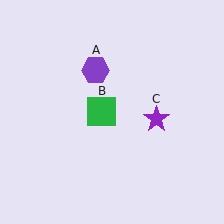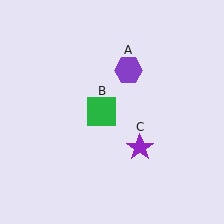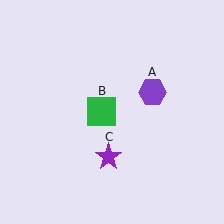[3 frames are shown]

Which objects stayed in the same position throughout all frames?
Green square (object B) remained stationary.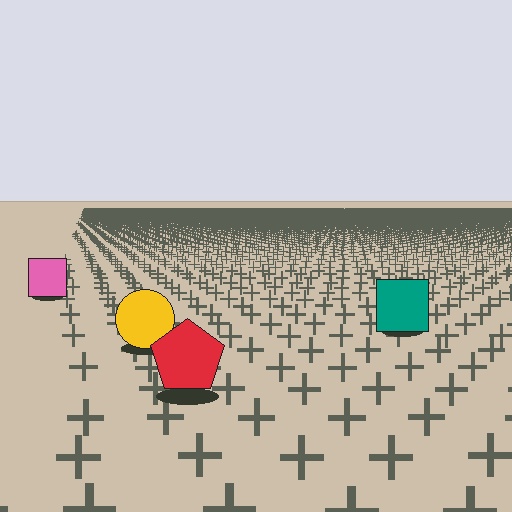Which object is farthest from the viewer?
The pink square is farthest from the viewer. It appears smaller and the ground texture around it is denser.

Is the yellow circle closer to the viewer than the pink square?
Yes. The yellow circle is closer — you can tell from the texture gradient: the ground texture is coarser near it.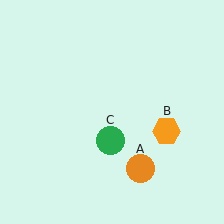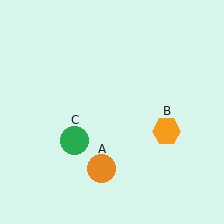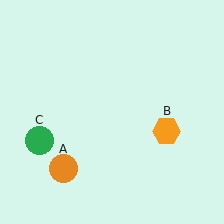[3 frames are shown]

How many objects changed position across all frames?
2 objects changed position: orange circle (object A), green circle (object C).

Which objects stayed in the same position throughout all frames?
Orange hexagon (object B) remained stationary.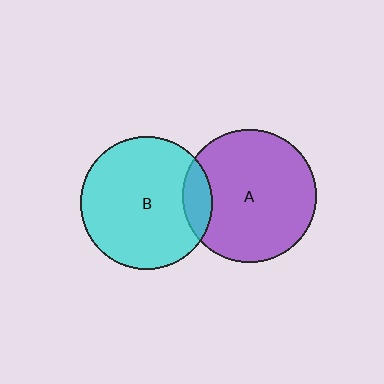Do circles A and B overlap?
Yes.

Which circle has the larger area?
Circle A (purple).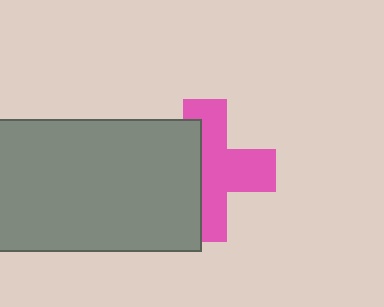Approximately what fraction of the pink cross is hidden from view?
Roughly 41% of the pink cross is hidden behind the gray rectangle.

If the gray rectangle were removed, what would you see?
You would see the complete pink cross.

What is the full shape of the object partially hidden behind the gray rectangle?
The partially hidden object is a pink cross.